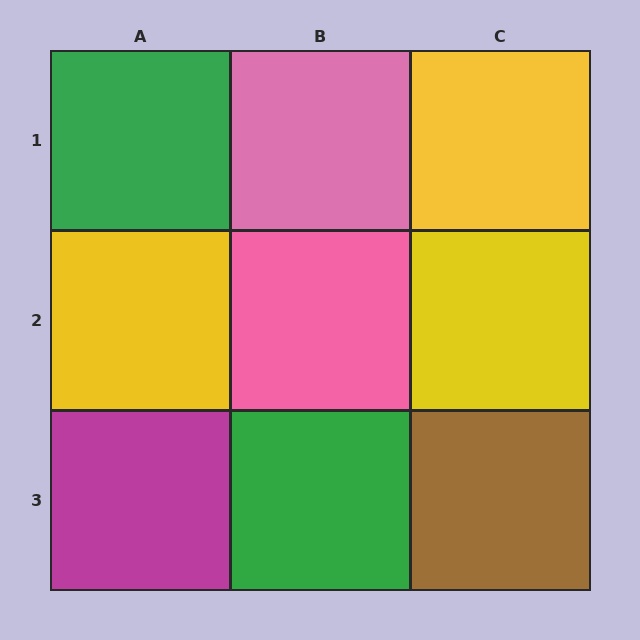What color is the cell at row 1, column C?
Yellow.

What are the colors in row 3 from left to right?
Magenta, green, brown.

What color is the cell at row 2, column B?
Pink.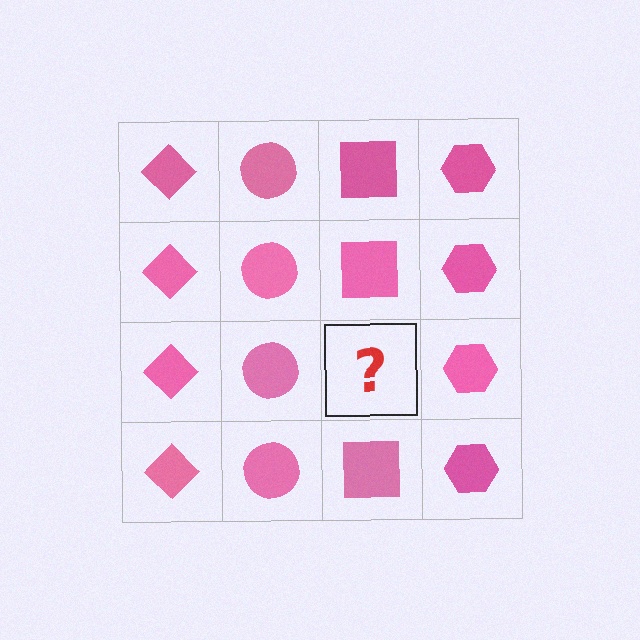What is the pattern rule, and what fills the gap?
The rule is that each column has a consistent shape. The gap should be filled with a pink square.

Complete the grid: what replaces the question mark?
The question mark should be replaced with a pink square.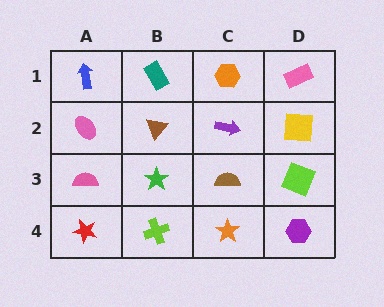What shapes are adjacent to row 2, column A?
A blue arrow (row 1, column A), a pink semicircle (row 3, column A), a brown triangle (row 2, column B).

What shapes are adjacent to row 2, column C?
An orange hexagon (row 1, column C), a brown semicircle (row 3, column C), a brown triangle (row 2, column B), a yellow square (row 2, column D).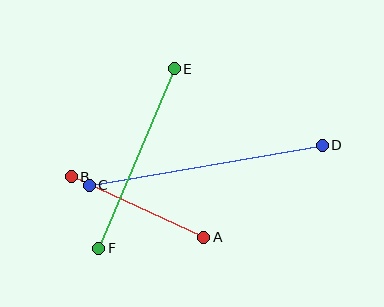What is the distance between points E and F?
The distance is approximately 195 pixels.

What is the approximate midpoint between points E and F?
The midpoint is at approximately (137, 159) pixels.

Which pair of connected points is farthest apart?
Points C and D are farthest apart.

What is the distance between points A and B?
The distance is approximately 146 pixels.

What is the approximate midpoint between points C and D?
The midpoint is at approximately (206, 165) pixels.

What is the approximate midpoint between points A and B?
The midpoint is at approximately (137, 207) pixels.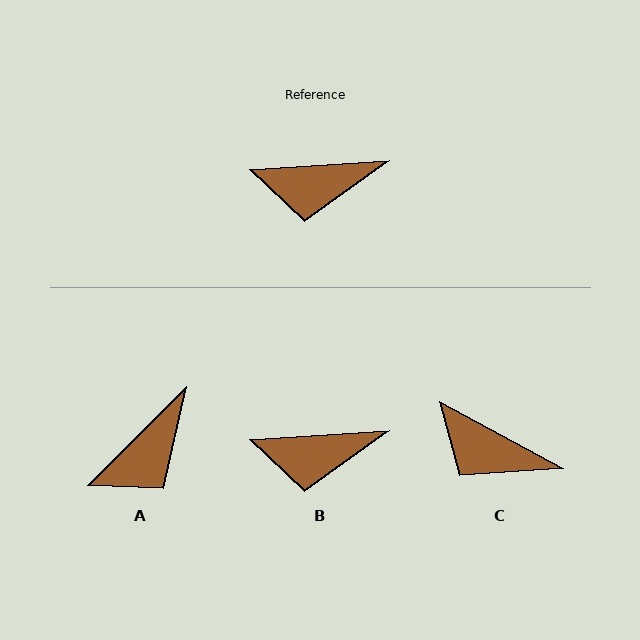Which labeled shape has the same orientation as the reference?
B.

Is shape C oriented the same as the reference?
No, it is off by about 32 degrees.